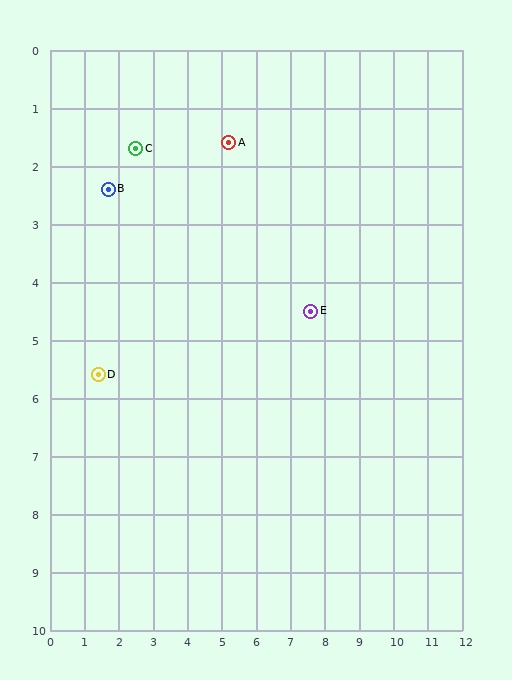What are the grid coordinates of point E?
Point E is at approximately (7.6, 4.5).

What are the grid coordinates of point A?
Point A is at approximately (5.2, 1.6).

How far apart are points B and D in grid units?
Points B and D are about 3.2 grid units apart.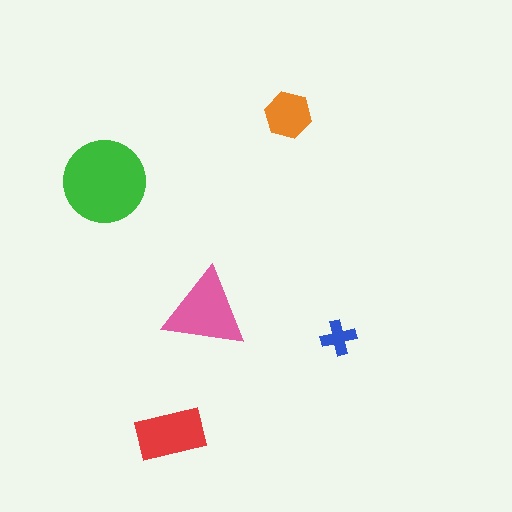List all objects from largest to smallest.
The green circle, the pink triangle, the red rectangle, the orange hexagon, the blue cross.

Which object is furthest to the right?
The blue cross is rightmost.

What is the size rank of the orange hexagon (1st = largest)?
4th.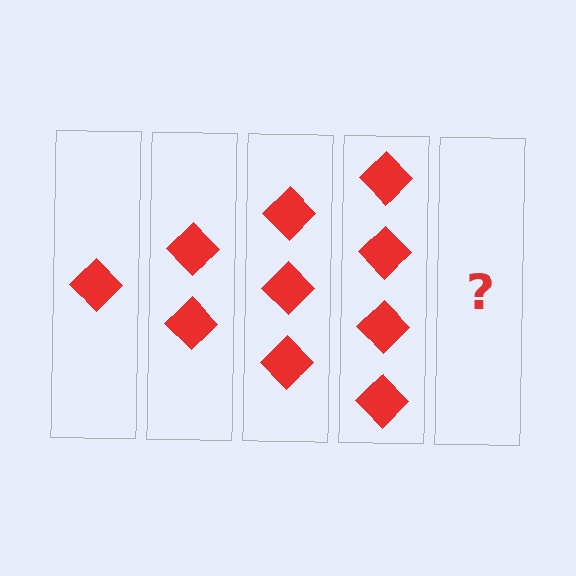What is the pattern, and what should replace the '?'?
The pattern is that each step adds one more diamond. The '?' should be 5 diamonds.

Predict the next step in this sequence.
The next step is 5 diamonds.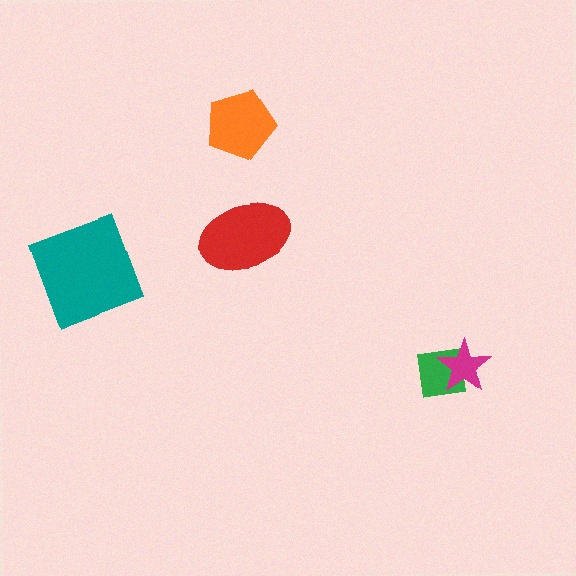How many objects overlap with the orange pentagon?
0 objects overlap with the orange pentagon.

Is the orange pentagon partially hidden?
No, no other shape covers it.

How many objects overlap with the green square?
1 object overlaps with the green square.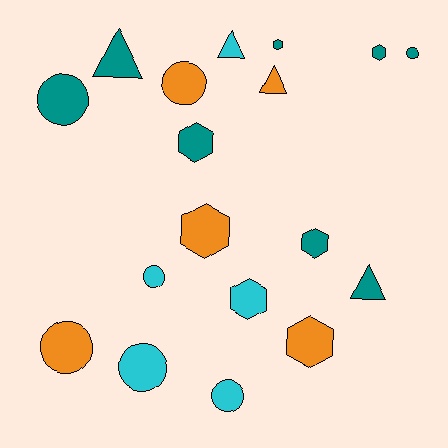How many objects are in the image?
There are 18 objects.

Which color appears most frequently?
Teal, with 8 objects.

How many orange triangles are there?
There is 1 orange triangle.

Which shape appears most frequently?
Circle, with 7 objects.